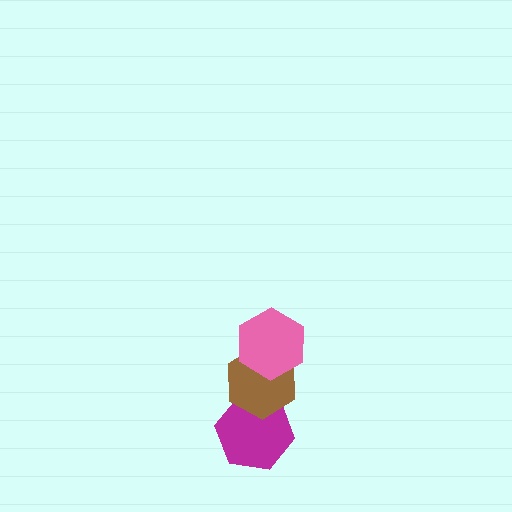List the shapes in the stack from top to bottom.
From top to bottom: the pink hexagon, the brown hexagon, the magenta hexagon.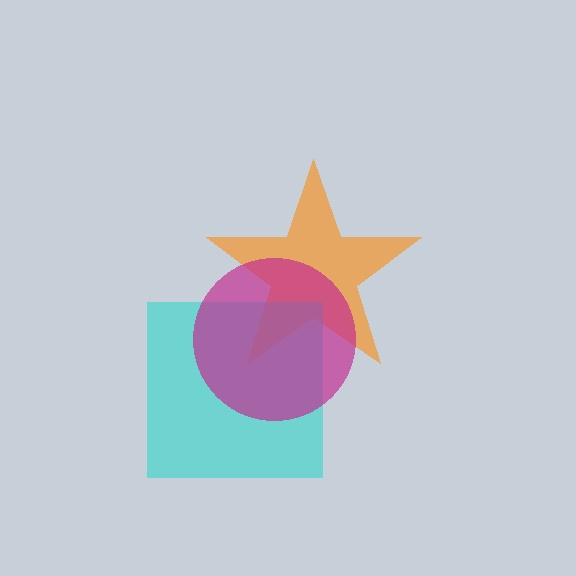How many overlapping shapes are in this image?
There are 3 overlapping shapes in the image.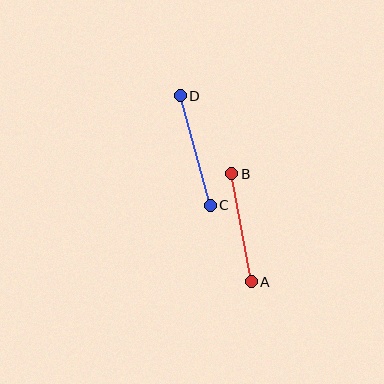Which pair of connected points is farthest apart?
Points C and D are farthest apart.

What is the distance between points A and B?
The distance is approximately 110 pixels.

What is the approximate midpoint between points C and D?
The midpoint is at approximately (195, 151) pixels.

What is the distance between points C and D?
The distance is approximately 114 pixels.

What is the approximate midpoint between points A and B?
The midpoint is at approximately (241, 228) pixels.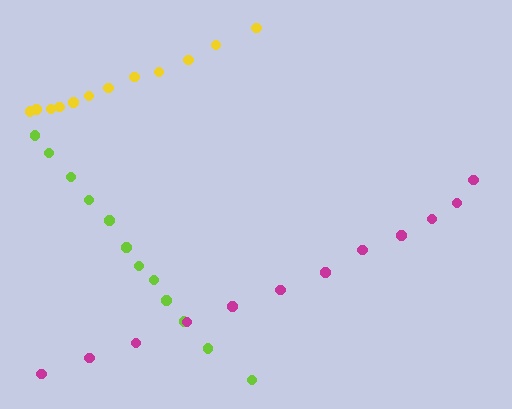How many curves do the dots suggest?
There are 3 distinct paths.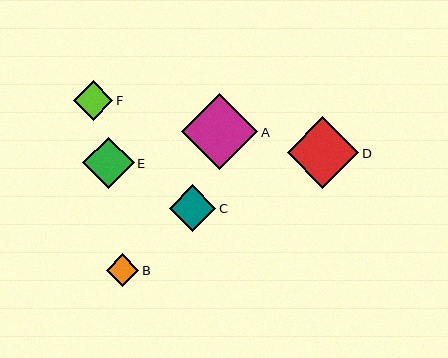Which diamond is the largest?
Diamond A is the largest with a size of approximately 76 pixels.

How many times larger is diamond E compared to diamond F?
Diamond E is approximately 1.3 times the size of diamond F.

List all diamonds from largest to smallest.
From largest to smallest: A, D, E, C, F, B.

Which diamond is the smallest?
Diamond B is the smallest with a size of approximately 32 pixels.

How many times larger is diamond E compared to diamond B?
Diamond E is approximately 1.6 times the size of diamond B.